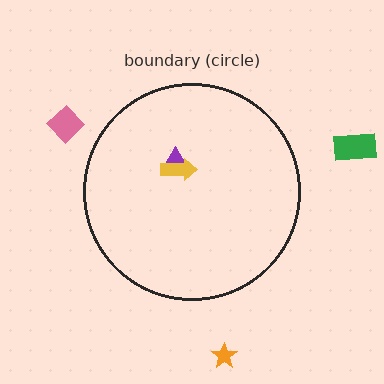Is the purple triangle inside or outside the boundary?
Inside.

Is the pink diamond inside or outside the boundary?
Outside.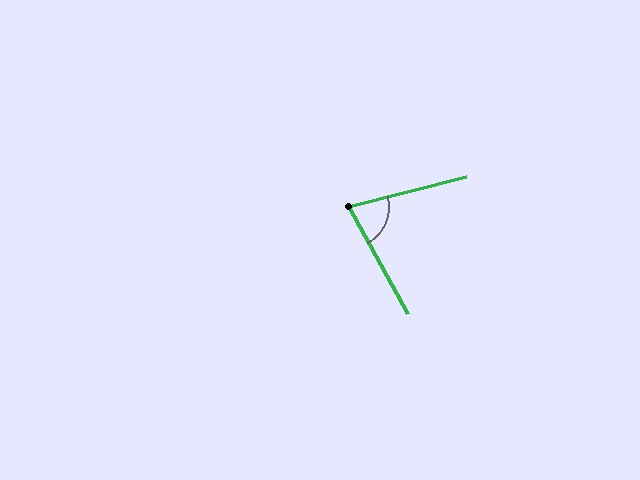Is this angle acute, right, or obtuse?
It is acute.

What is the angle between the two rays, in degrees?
Approximately 76 degrees.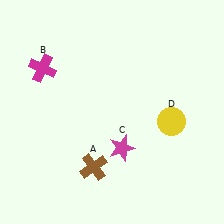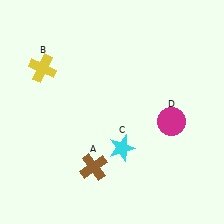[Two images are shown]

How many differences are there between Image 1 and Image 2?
There are 3 differences between the two images.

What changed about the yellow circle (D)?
In Image 1, D is yellow. In Image 2, it changed to magenta.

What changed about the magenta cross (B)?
In Image 1, B is magenta. In Image 2, it changed to yellow.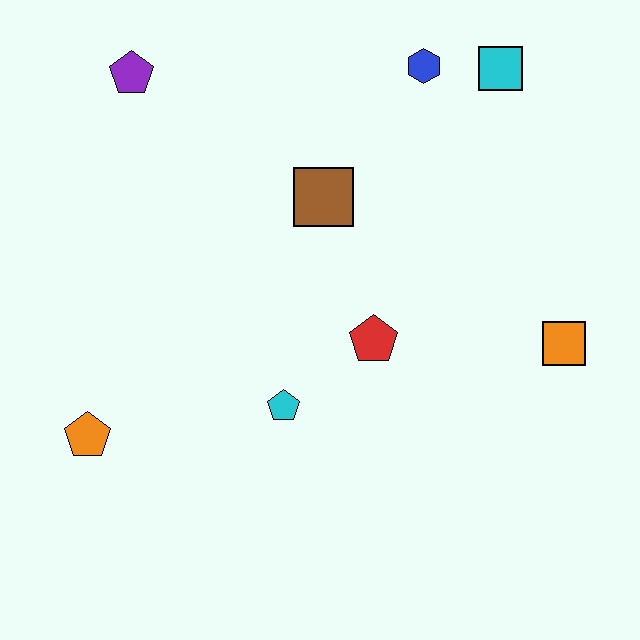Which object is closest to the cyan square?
The blue hexagon is closest to the cyan square.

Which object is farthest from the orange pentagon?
The cyan square is farthest from the orange pentagon.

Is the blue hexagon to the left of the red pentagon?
No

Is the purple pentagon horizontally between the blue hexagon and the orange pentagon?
Yes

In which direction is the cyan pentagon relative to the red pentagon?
The cyan pentagon is to the left of the red pentagon.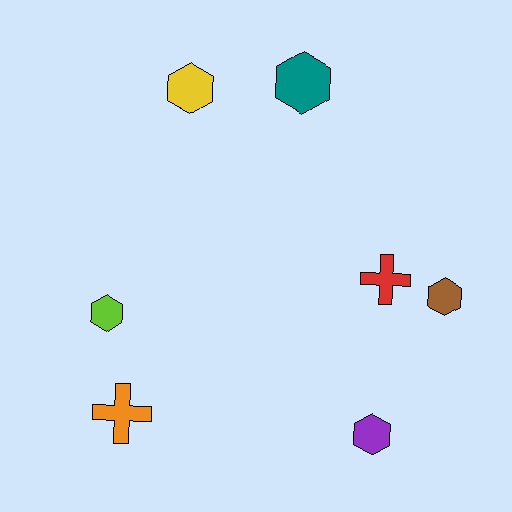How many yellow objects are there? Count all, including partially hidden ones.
There is 1 yellow object.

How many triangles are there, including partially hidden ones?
There are no triangles.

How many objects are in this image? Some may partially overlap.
There are 7 objects.